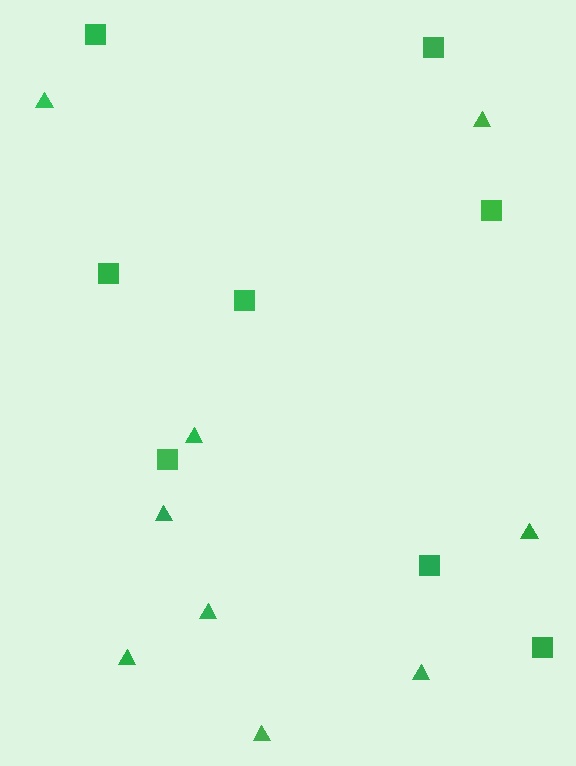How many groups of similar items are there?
There are 2 groups: one group of triangles (9) and one group of squares (8).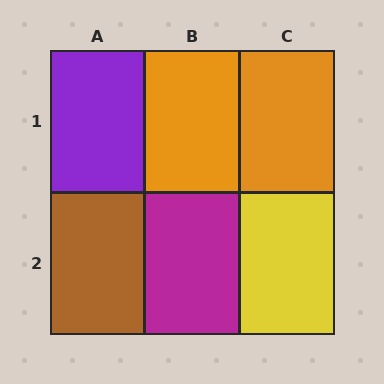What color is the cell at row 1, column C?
Orange.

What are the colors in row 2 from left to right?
Brown, magenta, yellow.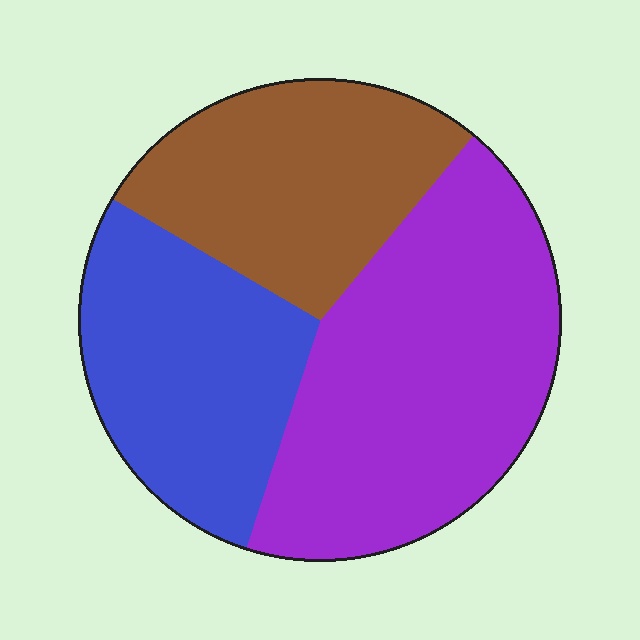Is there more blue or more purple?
Purple.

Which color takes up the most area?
Purple, at roughly 45%.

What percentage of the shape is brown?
Brown takes up between a quarter and a half of the shape.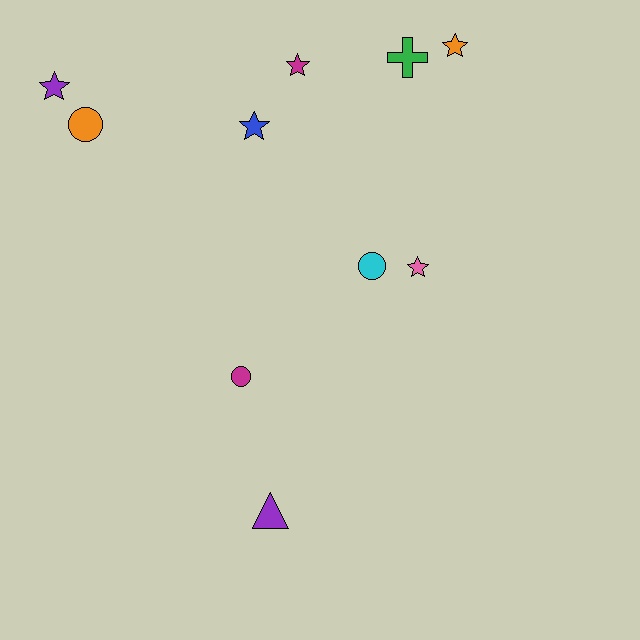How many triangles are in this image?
There is 1 triangle.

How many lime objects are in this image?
There are no lime objects.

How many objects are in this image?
There are 10 objects.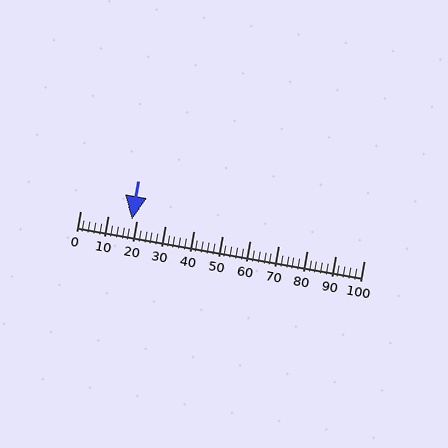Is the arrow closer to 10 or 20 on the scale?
The arrow is closer to 20.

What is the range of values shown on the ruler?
The ruler shows values from 0 to 100.